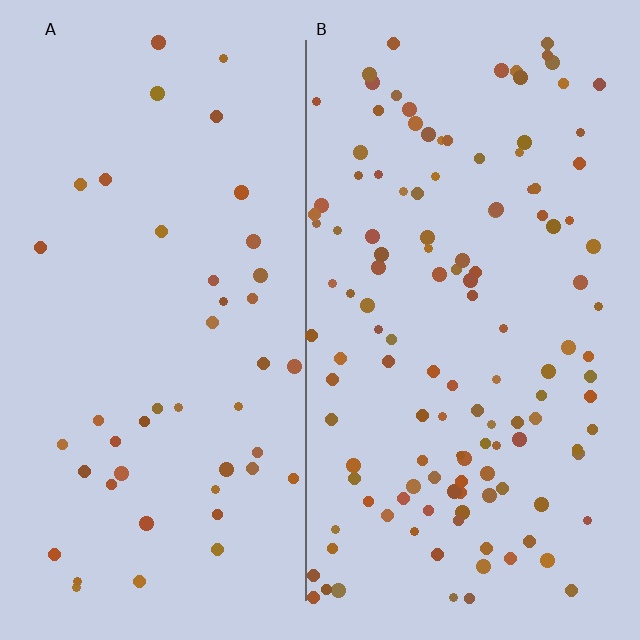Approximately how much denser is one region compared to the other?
Approximately 2.9× — region B over region A.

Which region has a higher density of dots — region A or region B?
B (the right).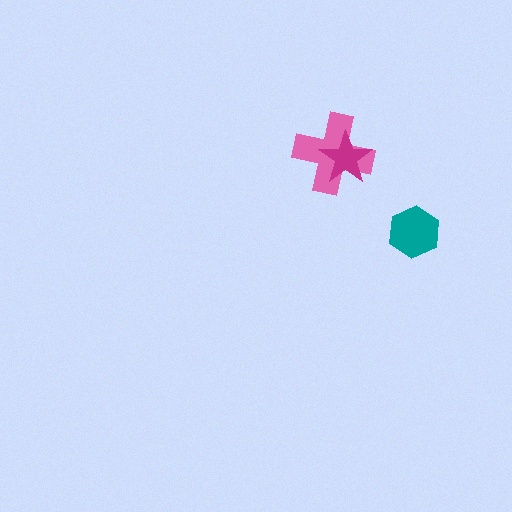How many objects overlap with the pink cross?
1 object overlaps with the pink cross.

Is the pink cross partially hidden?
Yes, it is partially covered by another shape.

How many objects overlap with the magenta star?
1 object overlaps with the magenta star.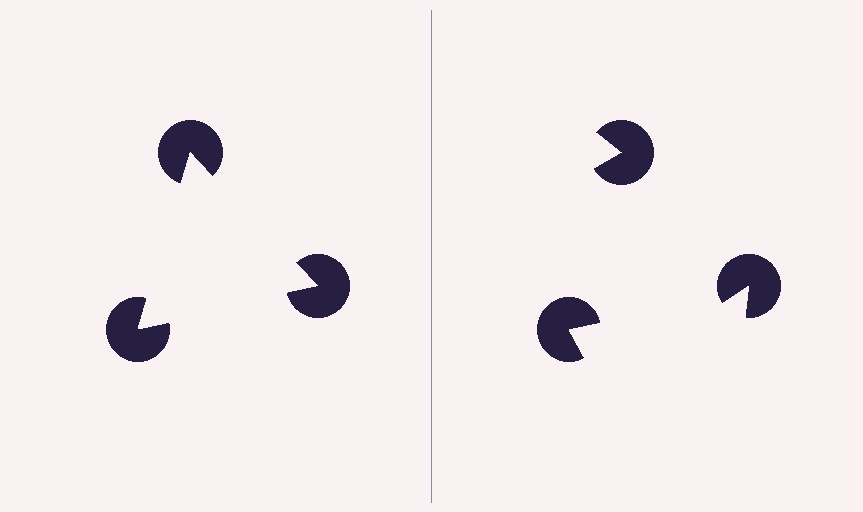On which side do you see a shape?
An illusory triangle appears on the left side. On the right side the wedge cuts are rotated, so no coherent shape forms.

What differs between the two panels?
The pac-man discs are positioned identically on both sides; only the wedge orientations differ. On the left they align to a triangle; on the right they are misaligned.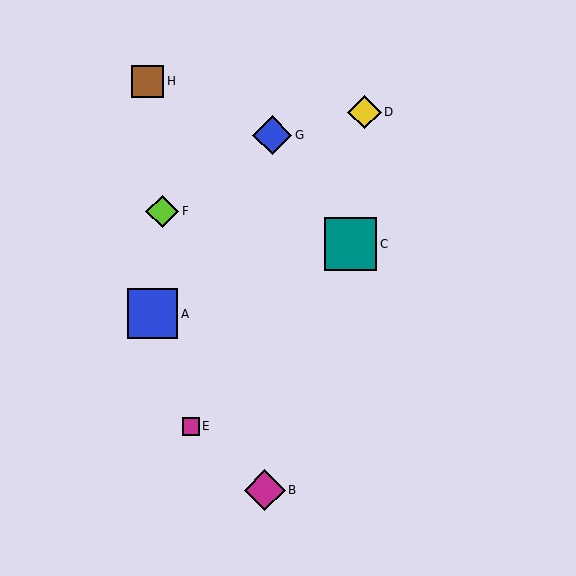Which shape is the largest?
The teal square (labeled C) is the largest.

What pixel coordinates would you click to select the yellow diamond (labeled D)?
Click at (365, 112) to select the yellow diamond D.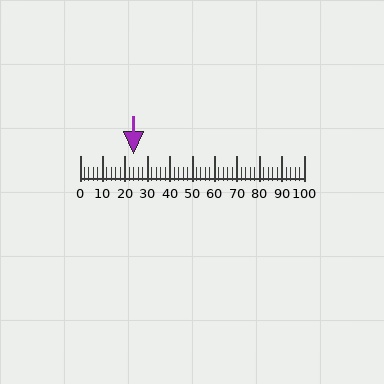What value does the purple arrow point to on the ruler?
The purple arrow points to approximately 24.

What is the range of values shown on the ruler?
The ruler shows values from 0 to 100.